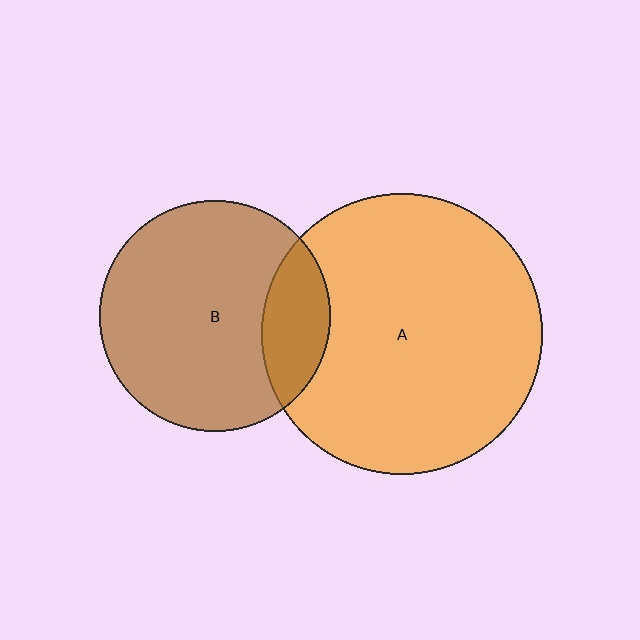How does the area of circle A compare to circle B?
Approximately 1.5 times.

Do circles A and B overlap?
Yes.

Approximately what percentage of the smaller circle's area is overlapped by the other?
Approximately 20%.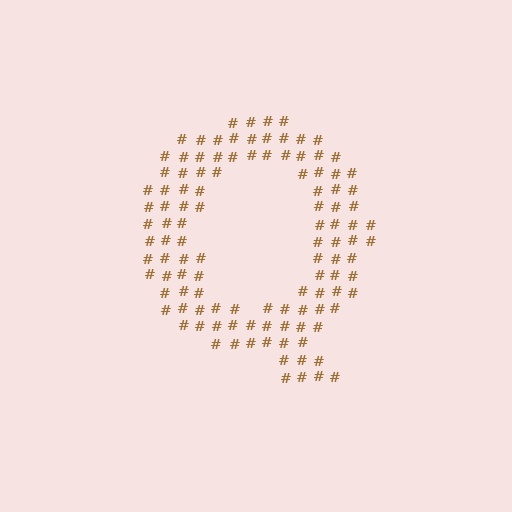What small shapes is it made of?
It is made of small hash symbols.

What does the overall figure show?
The overall figure shows the letter Q.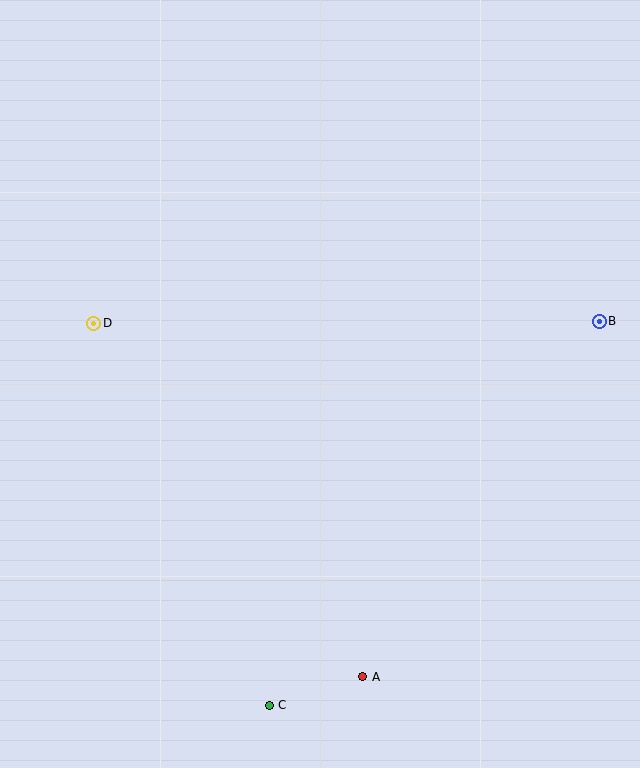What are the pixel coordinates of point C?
Point C is at (269, 705).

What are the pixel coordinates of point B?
Point B is at (599, 321).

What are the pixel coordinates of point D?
Point D is at (94, 323).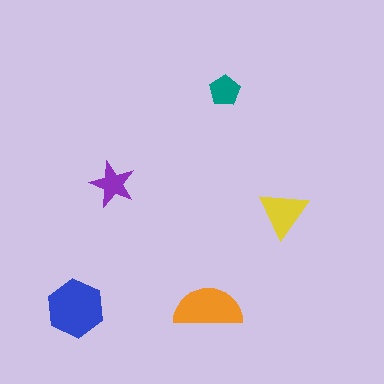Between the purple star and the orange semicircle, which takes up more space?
The orange semicircle.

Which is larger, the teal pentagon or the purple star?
The purple star.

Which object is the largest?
The blue hexagon.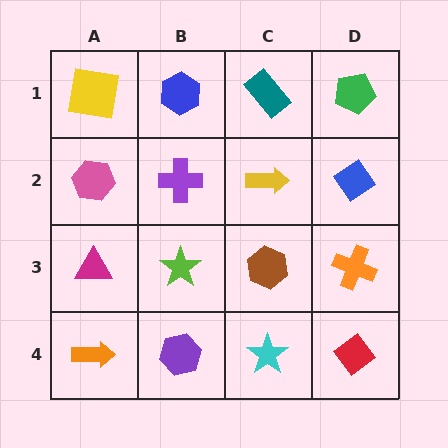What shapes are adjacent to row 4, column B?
A lime star (row 3, column B), an orange arrow (row 4, column A), a cyan star (row 4, column C).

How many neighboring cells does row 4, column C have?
3.